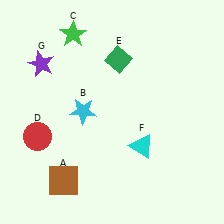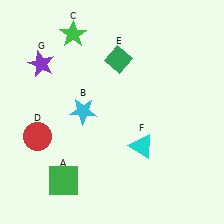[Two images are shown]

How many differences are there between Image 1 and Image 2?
There is 1 difference between the two images.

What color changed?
The square (A) changed from brown in Image 1 to green in Image 2.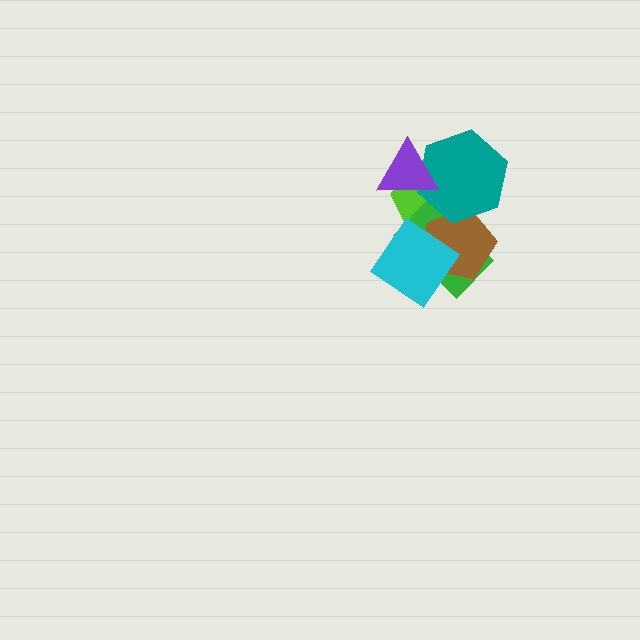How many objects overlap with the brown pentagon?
4 objects overlap with the brown pentagon.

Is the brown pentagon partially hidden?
Yes, it is partially covered by another shape.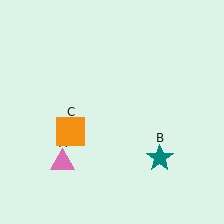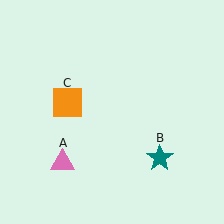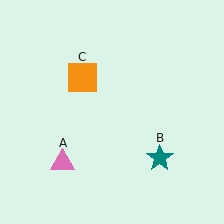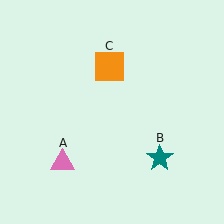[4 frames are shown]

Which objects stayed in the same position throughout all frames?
Pink triangle (object A) and teal star (object B) remained stationary.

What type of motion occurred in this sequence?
The orange square (object C) rotated clockwise around the center of the scene.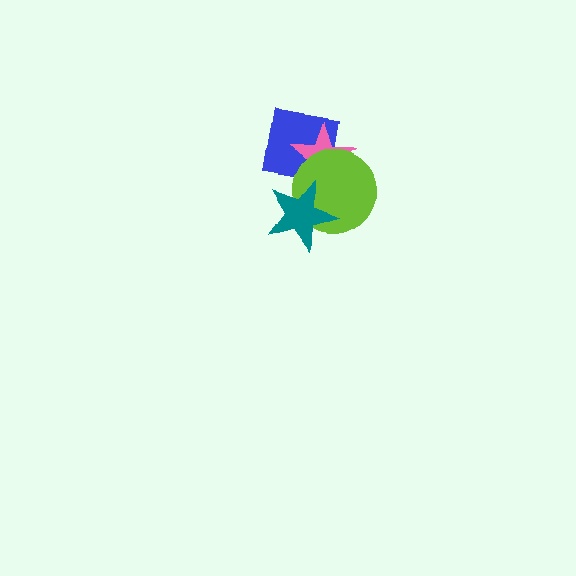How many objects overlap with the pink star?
3 objects overlap with the pink star.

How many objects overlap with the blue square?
3 objects overlap with the blue square.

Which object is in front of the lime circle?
The teal star is in front of the lime circle.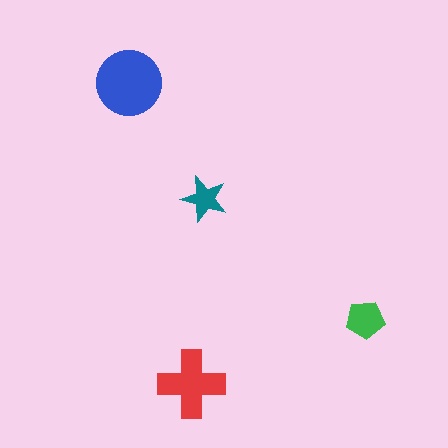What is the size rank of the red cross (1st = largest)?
2nd.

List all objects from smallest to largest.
The teal star, the green pentagon, the red cross, the blue circle.